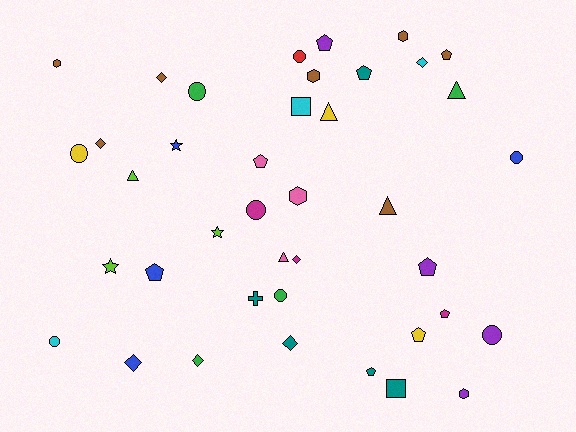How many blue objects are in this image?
There are 4 blue objects.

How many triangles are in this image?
There are 5 triangles.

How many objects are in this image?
There are 40 objects.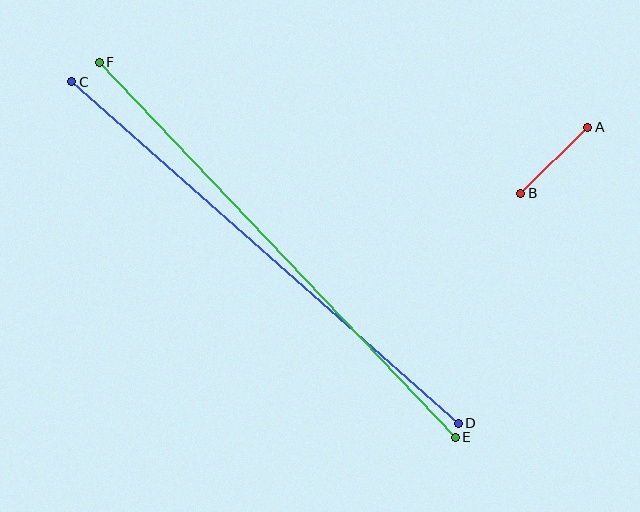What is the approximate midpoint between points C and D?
The midpoint is at approximately (265, 253) pixels.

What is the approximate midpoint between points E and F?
The midpoint is at approximately (277, 250) pixels.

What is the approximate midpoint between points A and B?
The midpoint is at approximately (554, 160) pixels.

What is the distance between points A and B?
The distance is approximately 94 pixels.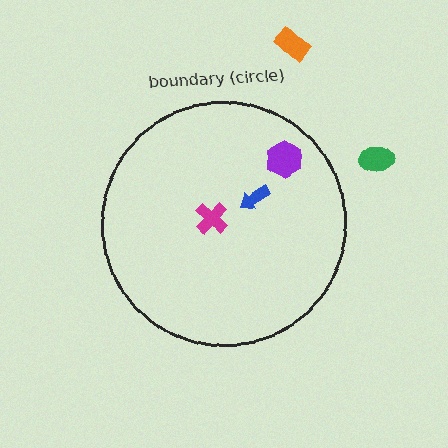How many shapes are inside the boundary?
3 inside, 2 outside.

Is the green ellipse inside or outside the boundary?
Outside.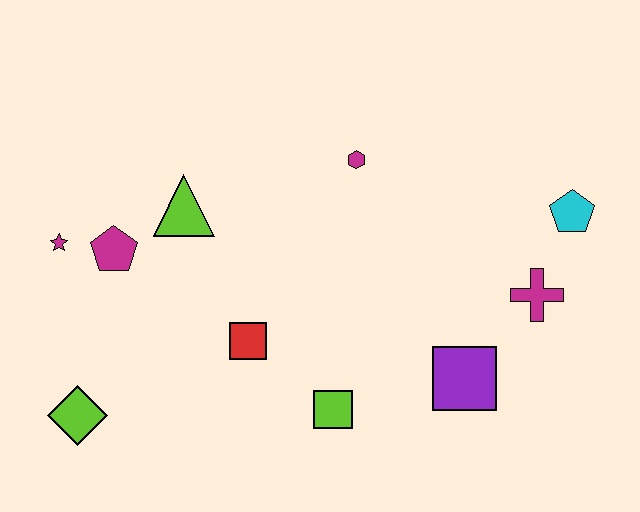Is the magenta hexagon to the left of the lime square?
No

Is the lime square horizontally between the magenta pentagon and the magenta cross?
Yes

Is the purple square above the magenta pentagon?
No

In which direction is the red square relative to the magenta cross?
The red square is to the left of the magenta cross.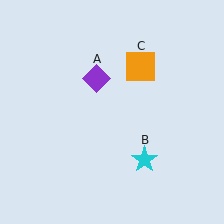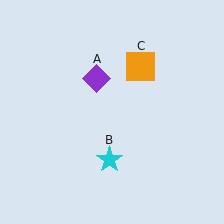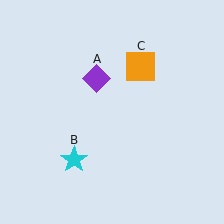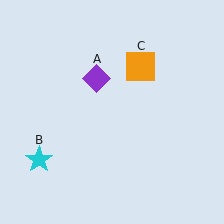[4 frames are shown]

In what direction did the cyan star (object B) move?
The cyan star (object B) moved left.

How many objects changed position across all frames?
1 object changed position: cyan star (object B).